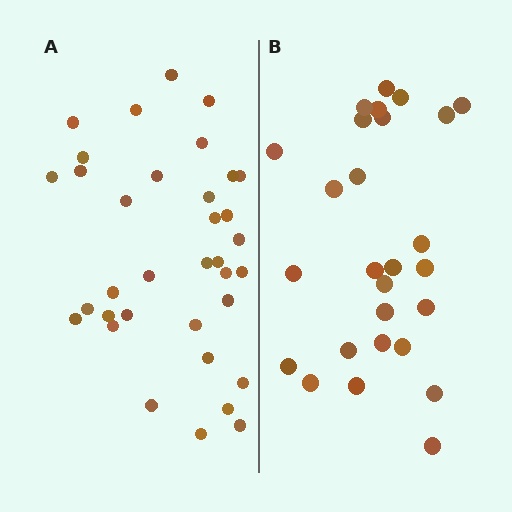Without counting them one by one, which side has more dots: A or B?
Region A (the left region) has more dots.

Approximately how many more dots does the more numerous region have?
Region A has roughly 8 or so more dots than region B.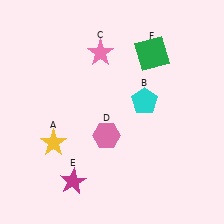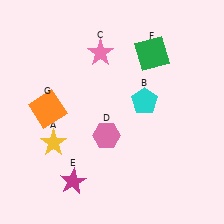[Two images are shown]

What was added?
An orange square (G) was added in Image 2.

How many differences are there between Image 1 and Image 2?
There is 1 difference between the two images.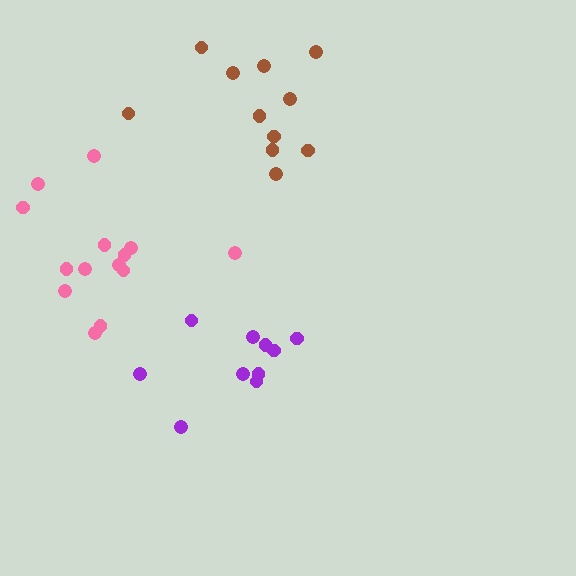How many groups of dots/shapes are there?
There are 3 groups.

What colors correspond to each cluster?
The clusters are colored: purple, pink, brown.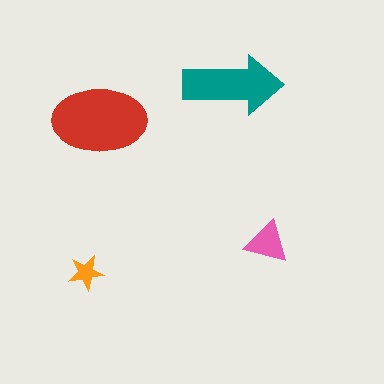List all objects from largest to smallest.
The red ellipse, the teal arrow, the pink triangle, the orange star.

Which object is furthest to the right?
The pink triangle is rightmost.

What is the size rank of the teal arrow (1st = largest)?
2nd.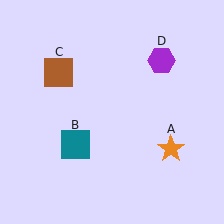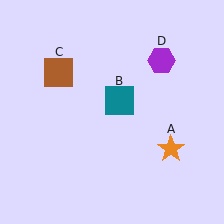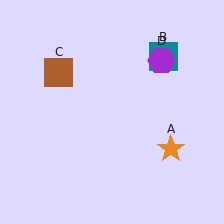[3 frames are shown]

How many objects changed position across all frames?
1 object changed position: teal square (object B).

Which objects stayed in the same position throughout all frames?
Orange star (object A) and brown square (object C) and purple hexagon (object D) remained stationary.